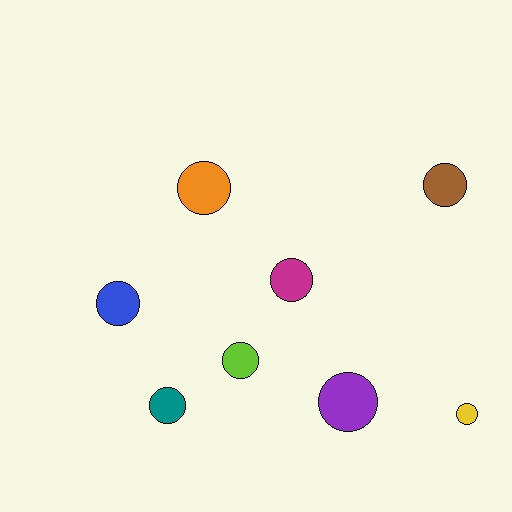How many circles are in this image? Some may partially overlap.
There are 8 circles.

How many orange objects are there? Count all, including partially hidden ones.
There is 1 orange object.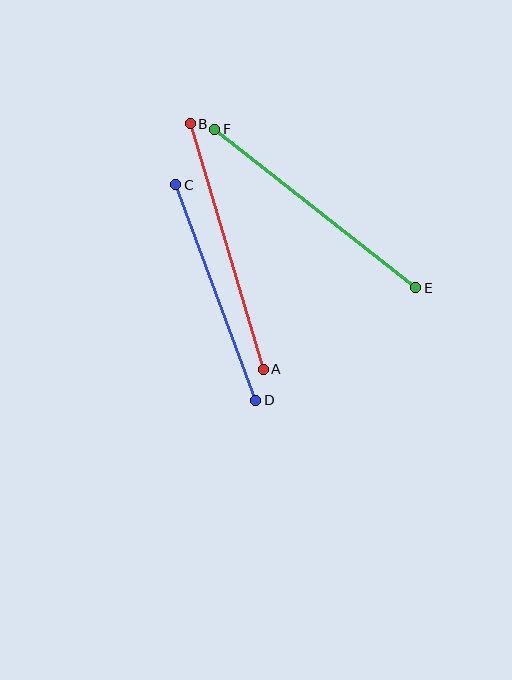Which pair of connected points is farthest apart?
Points A and B are farthest apart.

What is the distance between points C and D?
The distance is approximately 230 pixels.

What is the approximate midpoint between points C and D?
The midpoint is at approximately (216, 293) pixels.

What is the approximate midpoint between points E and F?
The midpoint is at approximately (315, 208) pixels.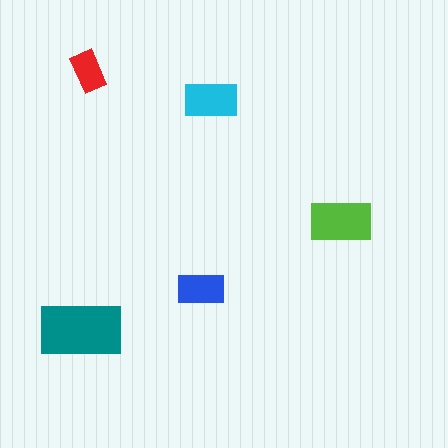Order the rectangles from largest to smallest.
the teal one, the lime one, the cyan one, the blue one, the red one.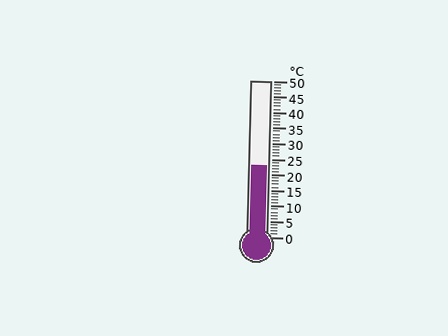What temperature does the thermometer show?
The thermometer shows approximately 23°C.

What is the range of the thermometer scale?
The thermometer scale ranges from 0°C to 50°C.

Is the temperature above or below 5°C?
The temperature is above 5°C.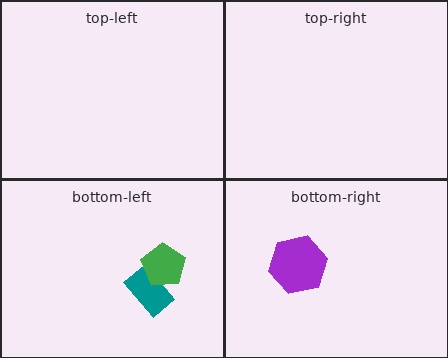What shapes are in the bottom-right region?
The purple hexagon.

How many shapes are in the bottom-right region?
1.